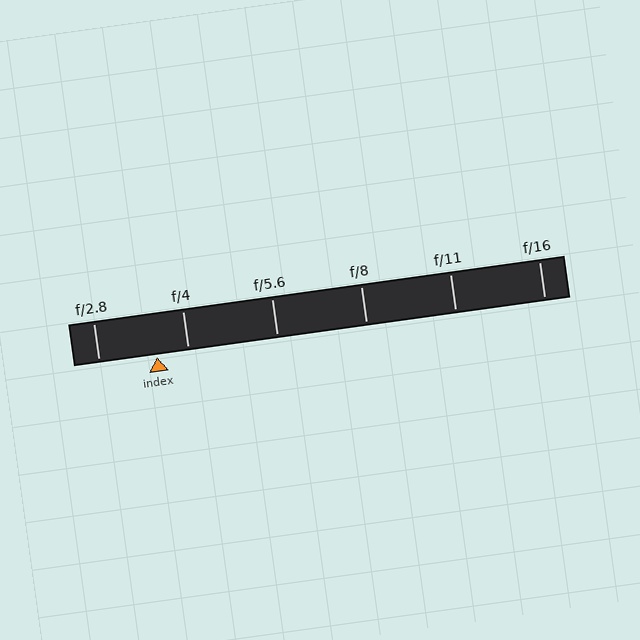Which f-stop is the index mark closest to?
The index mark is closest to f/4.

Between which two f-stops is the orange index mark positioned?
The index mark is between f/2.8 and f/4.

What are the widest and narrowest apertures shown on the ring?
The widest aperture shown is f/2.8 and the narrowest is f/16.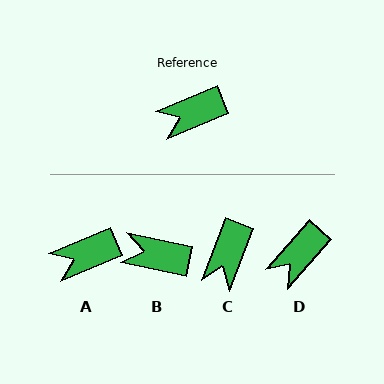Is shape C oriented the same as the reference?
No, it is off by about 46 degrees.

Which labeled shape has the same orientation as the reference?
A.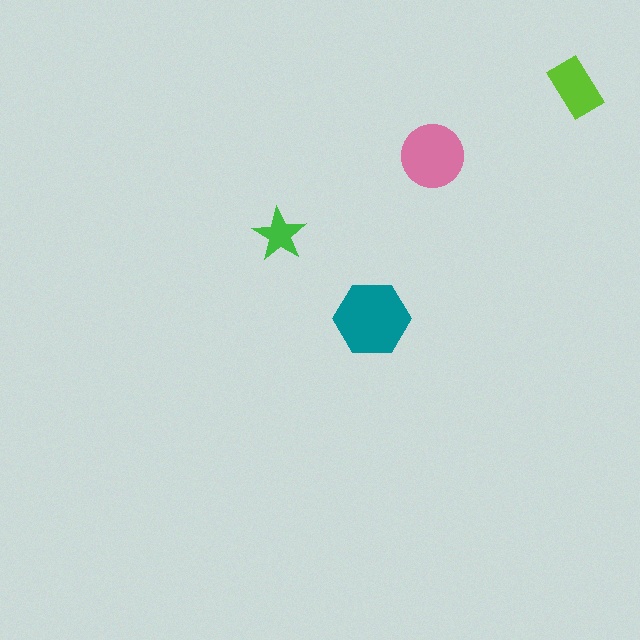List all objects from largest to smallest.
The teal hexagon, the pink circle, the lime rectangle, the green star.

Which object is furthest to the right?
The lime rectangle is rightmost.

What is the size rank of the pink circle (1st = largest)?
2nd.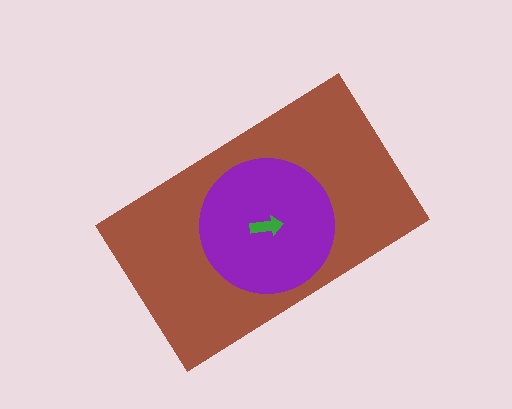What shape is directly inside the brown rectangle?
The purple circle.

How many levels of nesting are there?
3.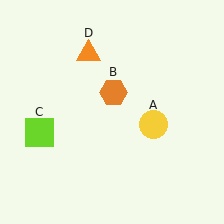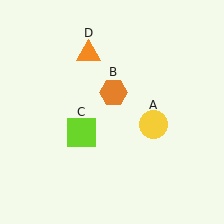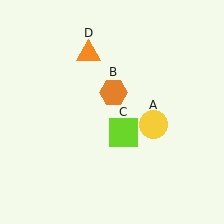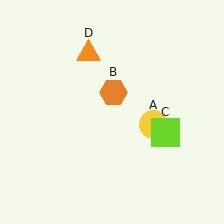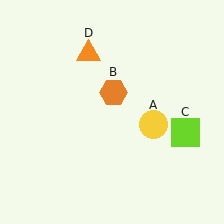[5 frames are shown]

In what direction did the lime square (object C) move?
The lime square (object C) moved right.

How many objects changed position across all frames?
1 object changed position: lime square (object C).